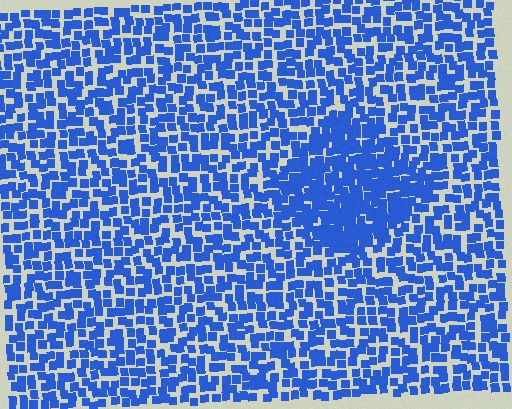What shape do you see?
I see a diamond.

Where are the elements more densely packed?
The elements are more densely packed inside the diamond boundary.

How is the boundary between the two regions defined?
The boundary is defined by a change in element density (approximately 1.8x ratio). All elements are the same color, size, and shape.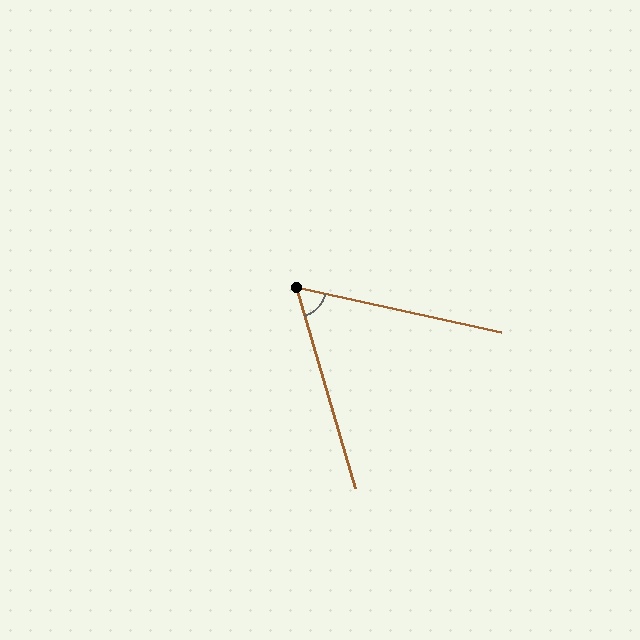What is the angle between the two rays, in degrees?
Approximately 61 degrees.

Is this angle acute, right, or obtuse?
It is acute.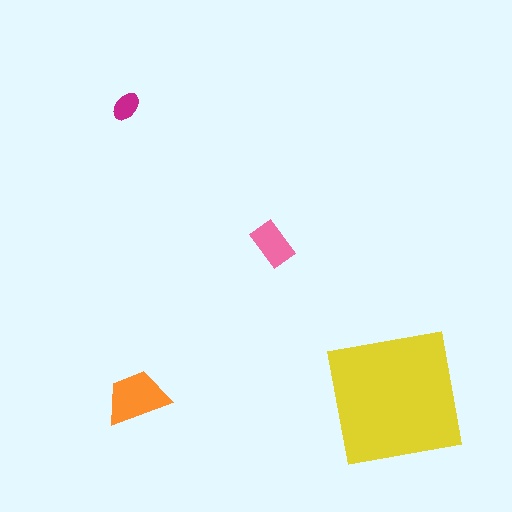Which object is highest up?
The magenta ellipse is topmost.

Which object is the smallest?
The magenta ellipse.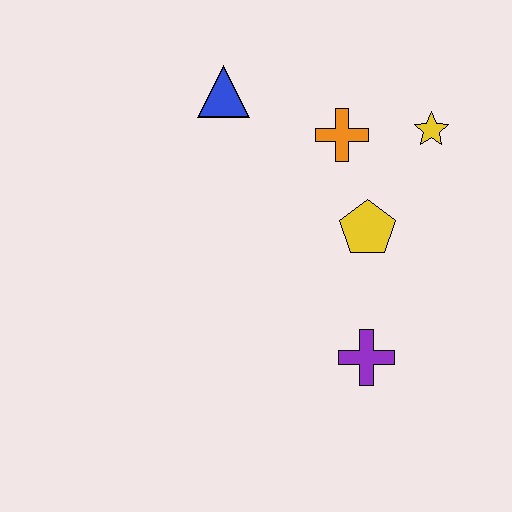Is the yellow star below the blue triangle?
Yes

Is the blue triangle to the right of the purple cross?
No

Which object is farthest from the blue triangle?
The purple cross is farthest from the blue triangle.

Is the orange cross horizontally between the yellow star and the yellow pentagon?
No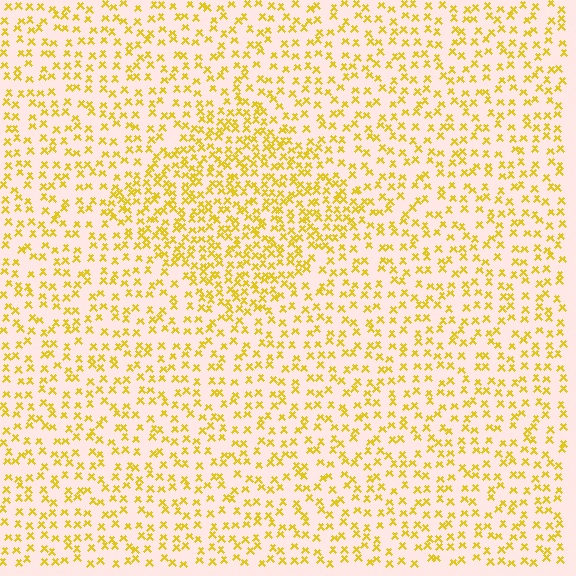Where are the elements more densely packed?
The elements are more densely packed inside the diamond boundary.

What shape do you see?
I see a diamond.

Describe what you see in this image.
The image contains small yellow elements arranged at two different densities. A diamond-shaped region is visible where the elements are more densely packed than the surrounding area.